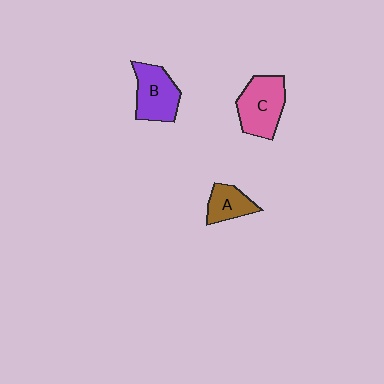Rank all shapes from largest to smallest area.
From largest to smallest: C (pink), B (purple), A (brown).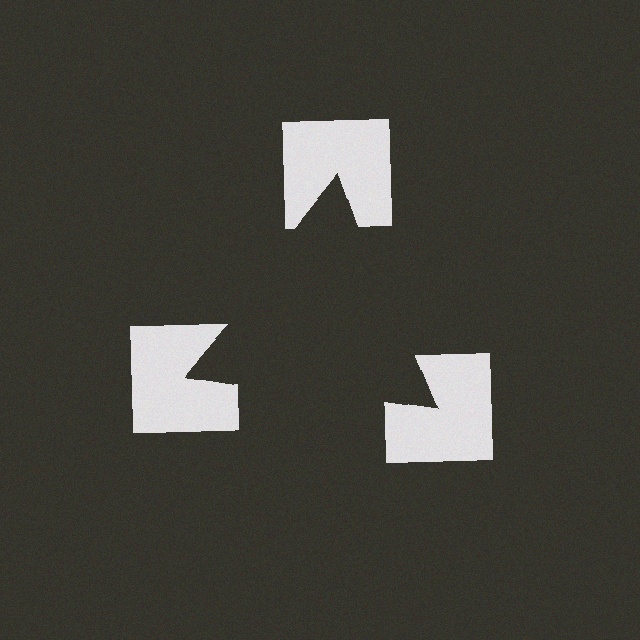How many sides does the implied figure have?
3 sides.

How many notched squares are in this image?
There are 3 — one at each vertex of the illusory triangle.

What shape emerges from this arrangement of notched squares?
An illusory triangle — its edges are inferred from the aligned wedge cuts in the notched squares, not physically drawn.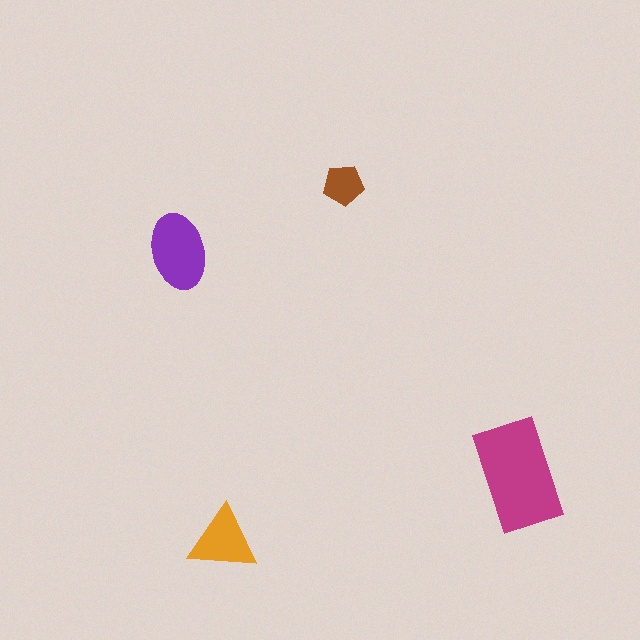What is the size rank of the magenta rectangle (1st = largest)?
1st.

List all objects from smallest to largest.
The brown pentagon, the orange triangle, the purple ellipse, the magenta rectangle.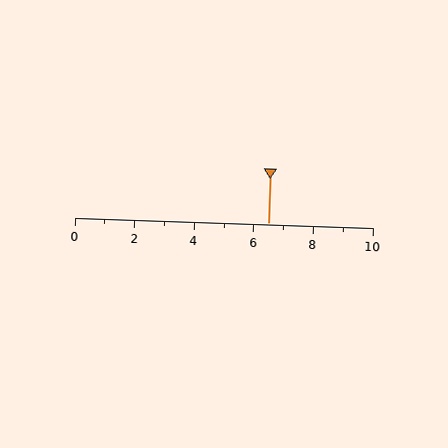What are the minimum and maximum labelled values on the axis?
The axis runs from 0 to 10.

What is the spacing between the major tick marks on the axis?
The major ticks are spaced 2 apart.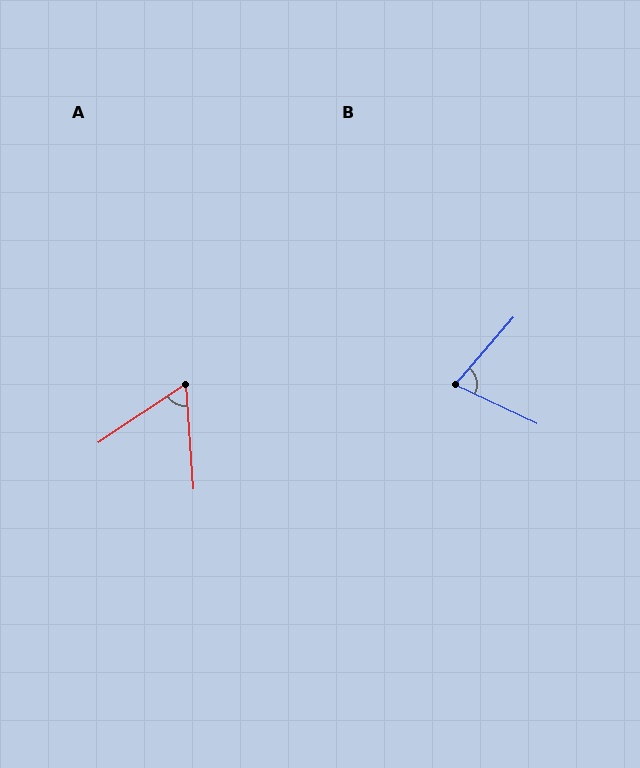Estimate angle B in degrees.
Approximately 74 degrees.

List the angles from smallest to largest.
A (60°), B (74°).